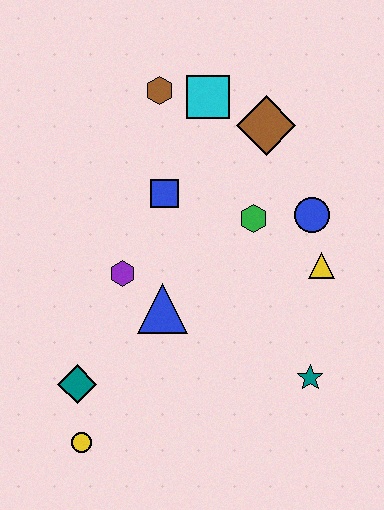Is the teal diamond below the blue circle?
Yes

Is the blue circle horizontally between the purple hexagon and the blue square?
No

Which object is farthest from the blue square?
The yellow circle is farthest from the blue square.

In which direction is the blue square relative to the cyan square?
The blue square is below the cyan square.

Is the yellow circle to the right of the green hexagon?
No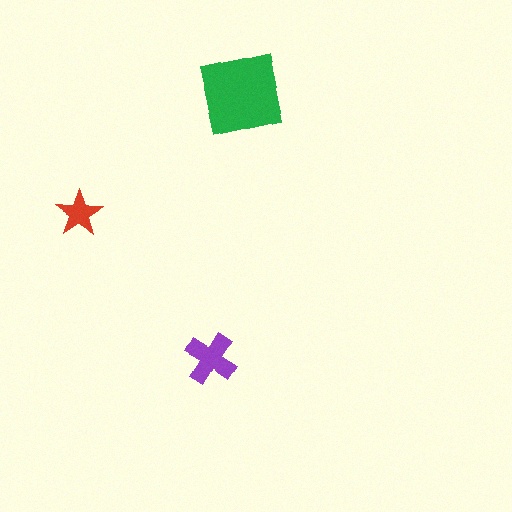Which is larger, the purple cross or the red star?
The purple cross.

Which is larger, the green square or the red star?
The green square.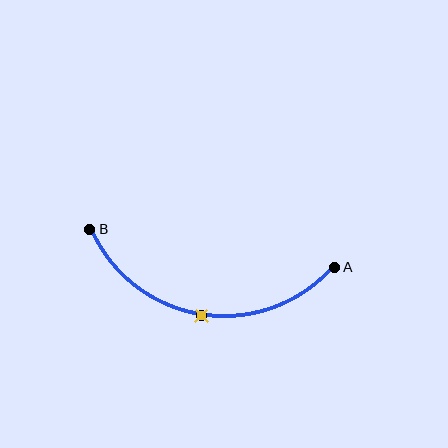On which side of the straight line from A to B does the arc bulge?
The arc bulges below the straight line connecting A and B.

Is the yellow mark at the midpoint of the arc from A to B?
Yes. The yellow mark lies on the arc at equal arc-length from both A and B — it is the arc midpoint.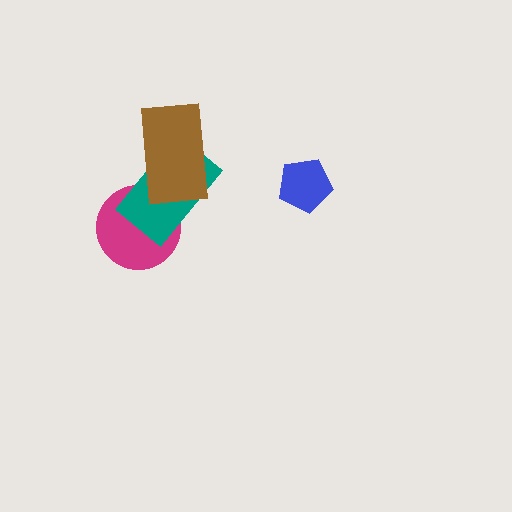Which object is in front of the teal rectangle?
The brown rectangle is in front of the teal rectangle.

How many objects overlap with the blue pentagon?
0 objects overlap with the blue pentagon.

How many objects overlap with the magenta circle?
1 object overlaps with the magenta circle.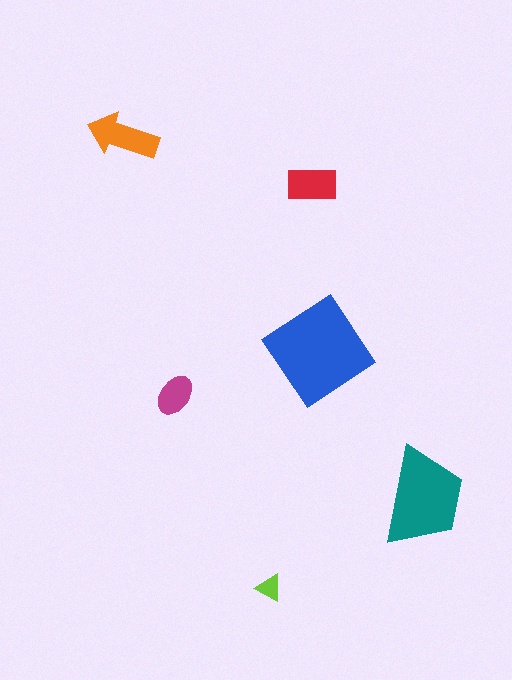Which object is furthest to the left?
The orange arrow is leftmost.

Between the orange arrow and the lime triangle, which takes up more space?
The orange arrow.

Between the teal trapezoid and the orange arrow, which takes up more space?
The teal trapezoid.